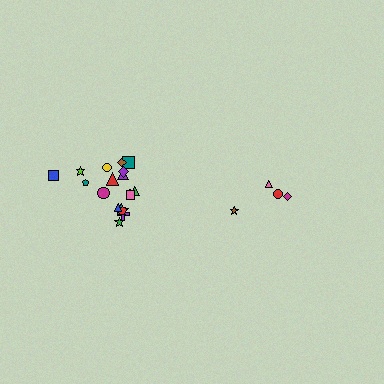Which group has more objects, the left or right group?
The left group.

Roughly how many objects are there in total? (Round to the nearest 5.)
Roughly 20 objects in total.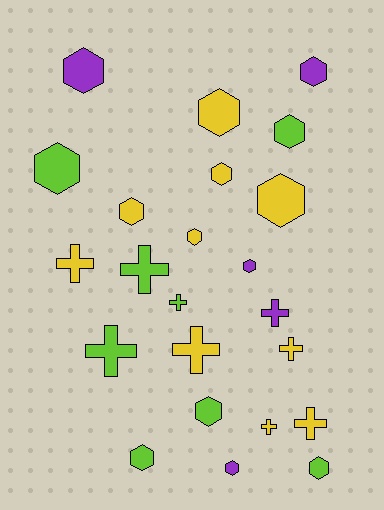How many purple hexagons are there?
There are 4 purple hexagons.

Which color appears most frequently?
Yellow, with 10 objects.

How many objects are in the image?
There are 23 objects.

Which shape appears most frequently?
Hexagon, with 14 objects.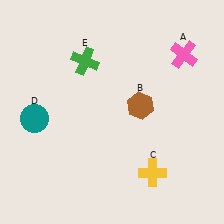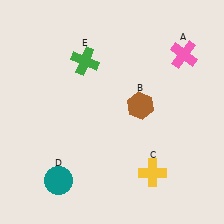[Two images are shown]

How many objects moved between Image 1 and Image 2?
1 object moved between the two images.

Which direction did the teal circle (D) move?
The teal circle (D) moved down.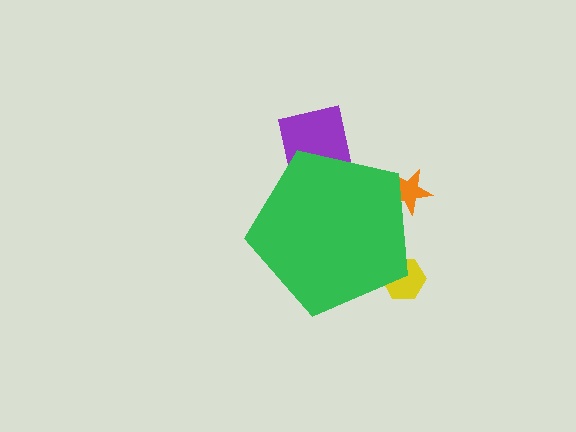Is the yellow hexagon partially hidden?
Yes, the yellow hexagon is partially hidden behind the green pentagon.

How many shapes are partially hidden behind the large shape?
3 shapes are partially hidden.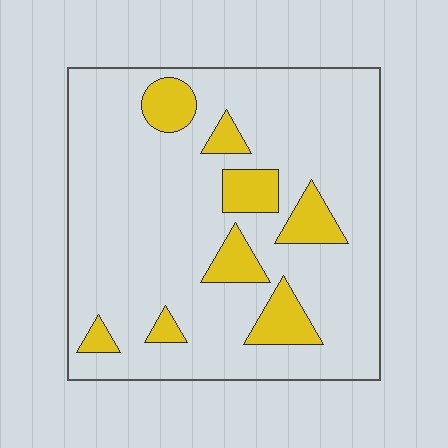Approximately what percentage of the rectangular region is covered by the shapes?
Approximately 15%.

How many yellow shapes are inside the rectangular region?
8.